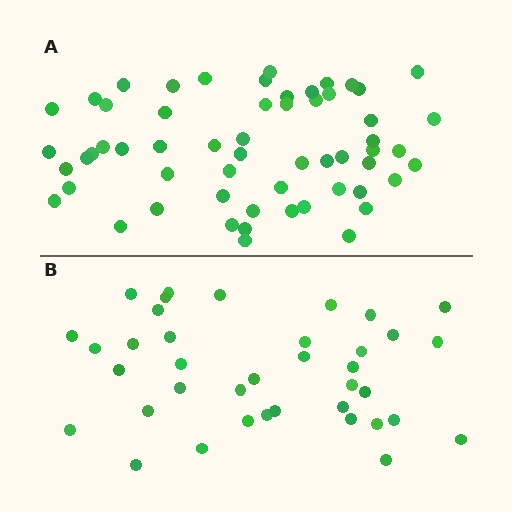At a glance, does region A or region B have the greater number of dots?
Region A (the top region) has more dots.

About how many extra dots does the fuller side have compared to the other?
Region A has approximately 20 more dots than region B.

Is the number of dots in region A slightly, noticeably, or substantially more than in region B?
Region A has substantially more. The ratio is roughly 1.5 to 1.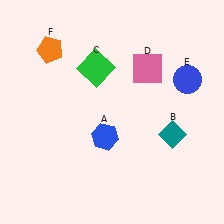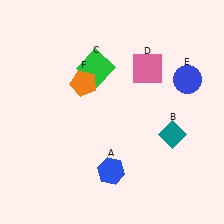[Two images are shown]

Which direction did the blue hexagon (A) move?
The blue hexagon (A) moved down.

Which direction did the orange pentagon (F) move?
The orange pentagon (F) moved down.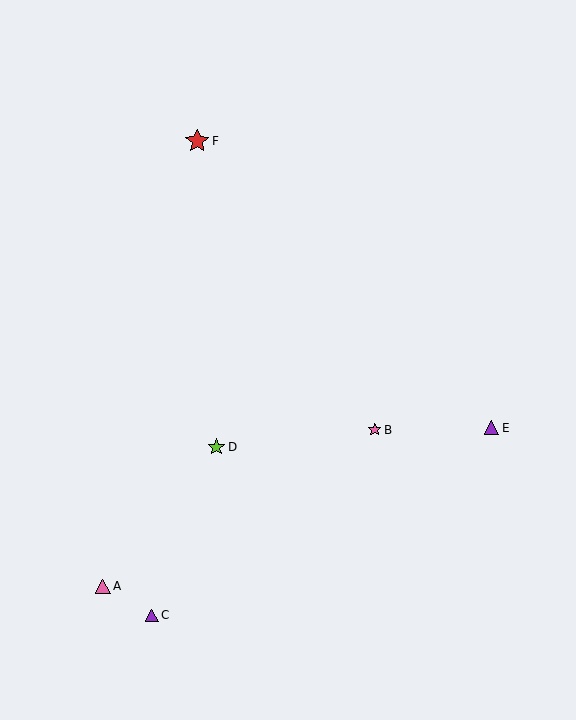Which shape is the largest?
The red star (labeled F) is the largest.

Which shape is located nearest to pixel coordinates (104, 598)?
The pink triangle (labeled A) at (103, 587) is nearest to that location.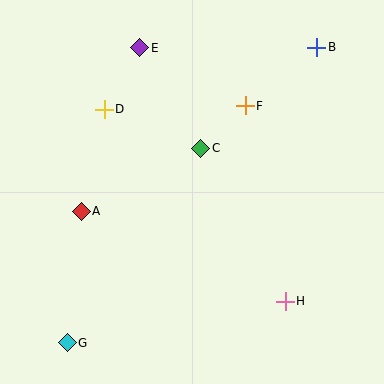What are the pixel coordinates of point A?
Point A is at (81, 211).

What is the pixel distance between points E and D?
The distance between E and D is 71 pixels.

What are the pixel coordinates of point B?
Point B is at (317, 47).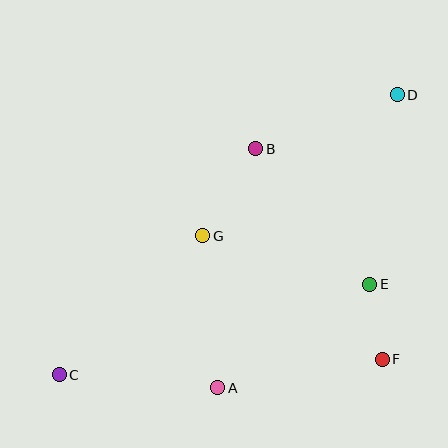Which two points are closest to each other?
Points E and F are closest to each other.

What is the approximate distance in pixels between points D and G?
The distance between D and G is approximately 241 pixels.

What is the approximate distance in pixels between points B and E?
The distance between B and E is approximately 177 pixels.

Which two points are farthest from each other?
Points C and D are farthest from each other.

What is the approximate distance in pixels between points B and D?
The distance between B and D is approximately 152 pixels.